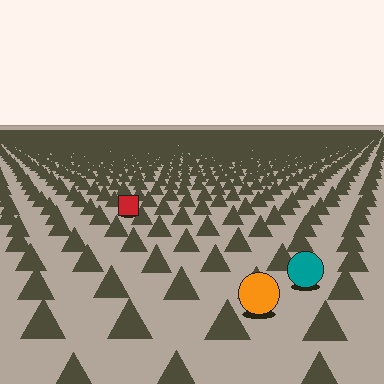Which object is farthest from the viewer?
The red square is farthest from the viewer. It appears smaller and the ground texture around it is denser.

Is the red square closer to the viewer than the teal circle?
No. The teal circle is closer — you can tell from the texture gradient: the ground texture is coarser near it.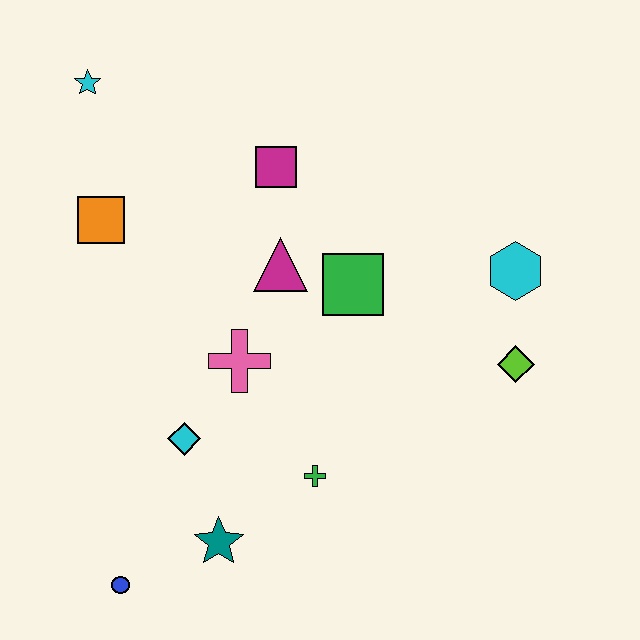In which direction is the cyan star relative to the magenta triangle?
The cyan star is to the left of the magenta triangle.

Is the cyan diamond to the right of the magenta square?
No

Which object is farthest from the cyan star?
The lime diamond is farthest from the cyan star.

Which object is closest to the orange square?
The cyan star is closest to the orange square.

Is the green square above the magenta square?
No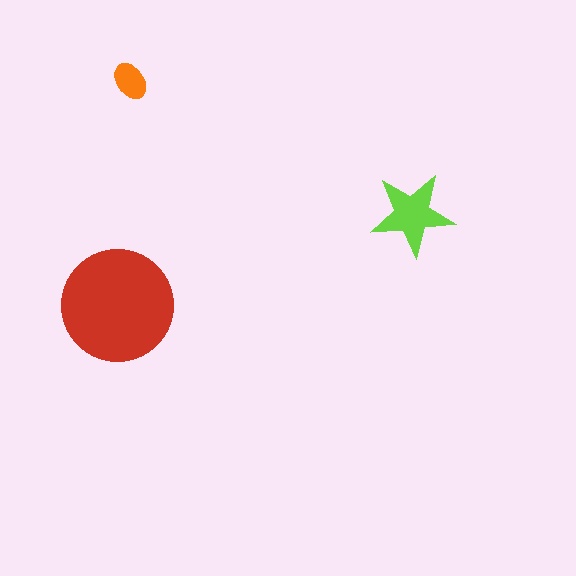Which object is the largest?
The red circle.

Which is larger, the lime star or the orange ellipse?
The lime star.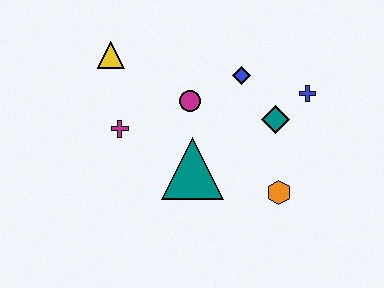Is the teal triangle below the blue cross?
Yes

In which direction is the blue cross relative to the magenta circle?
The blue cross is to the right of the magenta circle.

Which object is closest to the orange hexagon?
The teal diamond is closest to the orange hexagon.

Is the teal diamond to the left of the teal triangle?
No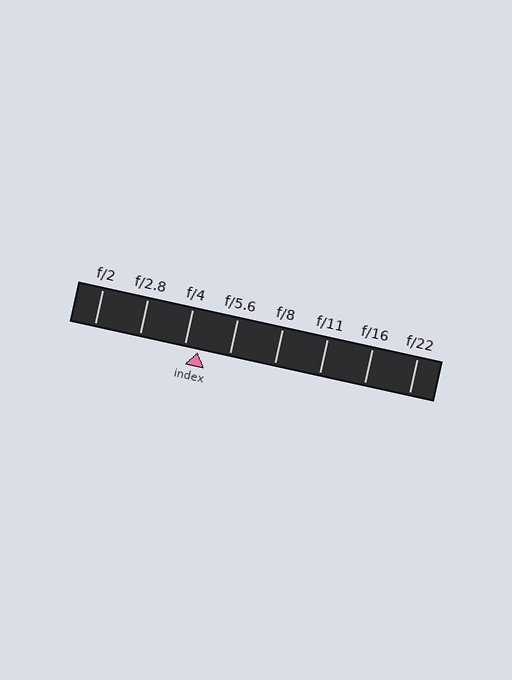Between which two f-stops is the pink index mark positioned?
The index mark is between f/4 and f/5.6.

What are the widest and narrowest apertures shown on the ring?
The widest aperture shown is f/2 and the narrowest is f/22.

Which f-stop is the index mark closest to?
The index mark is closest to f/4.